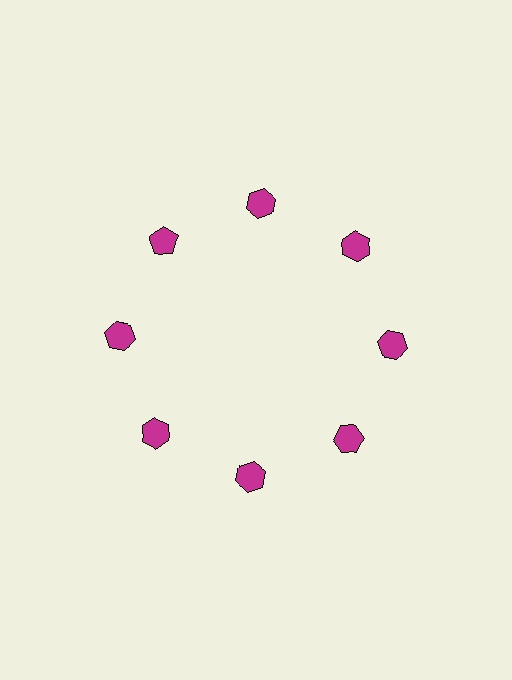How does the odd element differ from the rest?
It has a different shape: pentagon instead of hexagon.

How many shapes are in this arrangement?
There are 8 shapes arranged in a ring pattern.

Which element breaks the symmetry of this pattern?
The magenta pentagon at roughly the 10 o'clock position breaks the symmetry. All other shapes are magenta hexagons.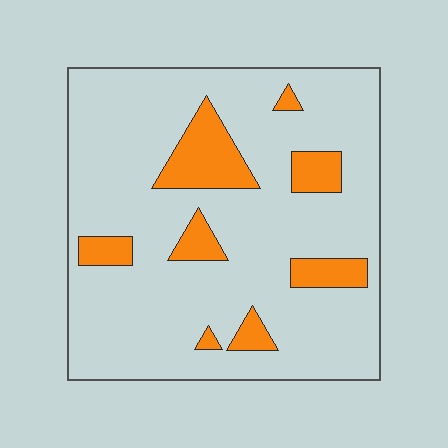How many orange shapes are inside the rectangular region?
8.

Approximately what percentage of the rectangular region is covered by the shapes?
Approximately 15%.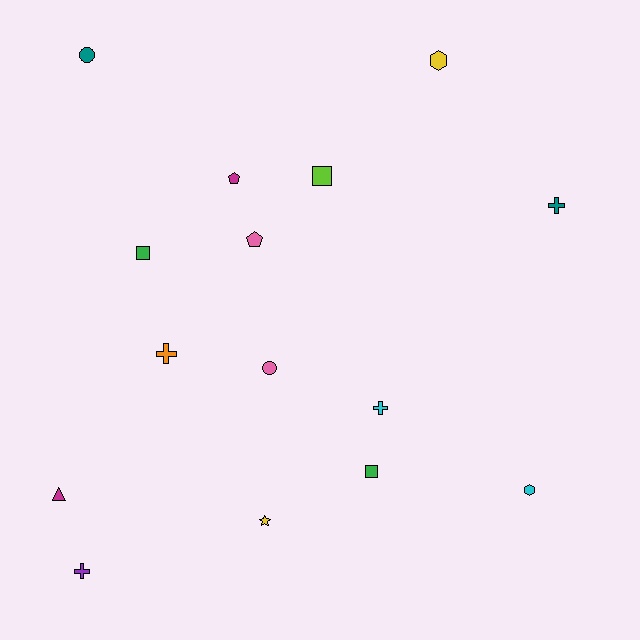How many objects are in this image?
There are 15 objects.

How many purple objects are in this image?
There is 1 purple object.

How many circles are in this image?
There are 2 circles.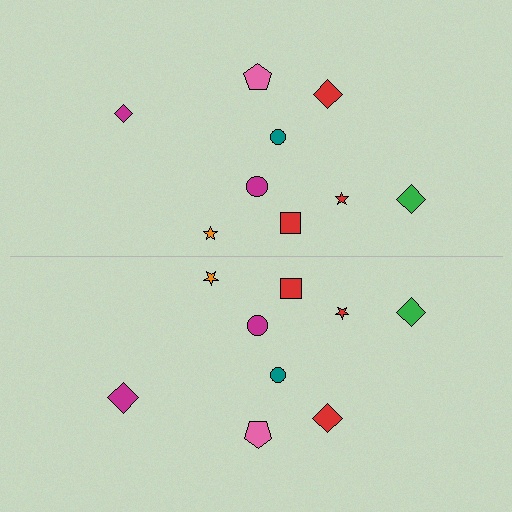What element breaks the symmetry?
The magenta diamond on the bottom side has a different size than its mirror counterpart.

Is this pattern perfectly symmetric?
No, the pattern is not perfectly symmetric. The magenta diamond on the bottom side has a different size than its mirror counterpart.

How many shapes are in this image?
There are 18 shapes in this image.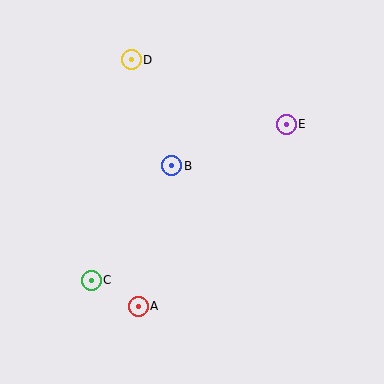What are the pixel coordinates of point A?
Point A is at (138, 306).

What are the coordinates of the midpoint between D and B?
The midpoint between D and B is at (151, 113).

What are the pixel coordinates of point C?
Point C is at (91, 280).